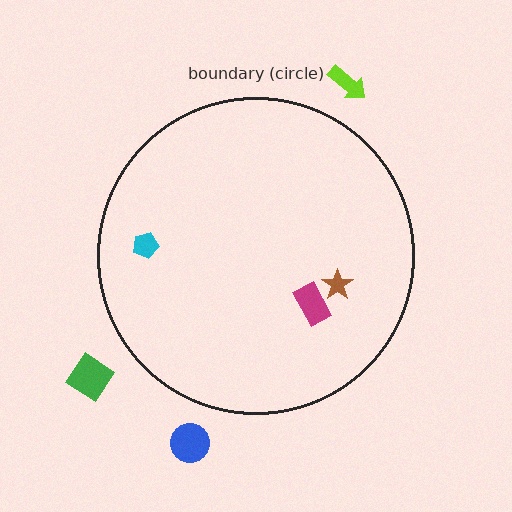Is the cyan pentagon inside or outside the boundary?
Inside.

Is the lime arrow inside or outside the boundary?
Outside.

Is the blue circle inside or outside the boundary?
Outside.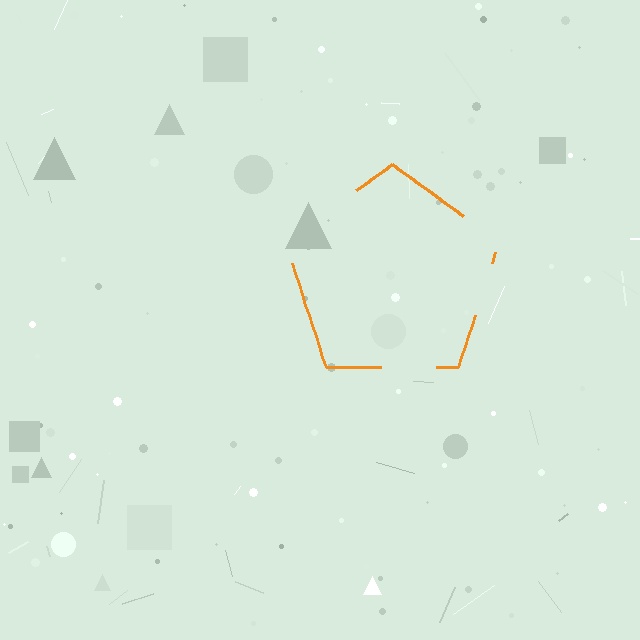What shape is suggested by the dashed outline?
The dashed outline suggests a pentagon.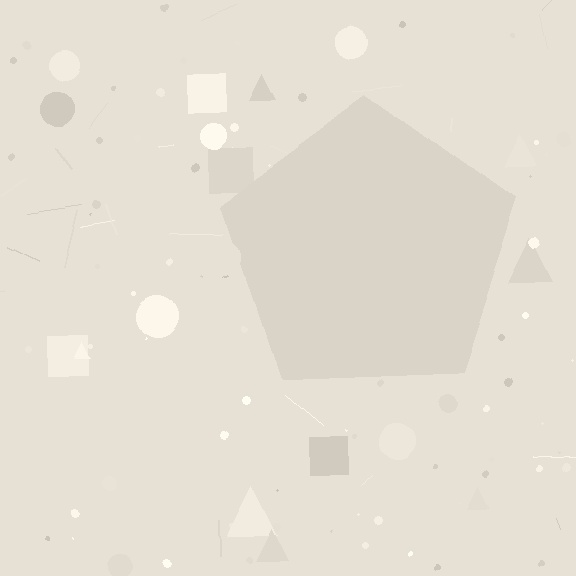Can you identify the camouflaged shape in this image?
The camouflaged shape is a pentagon.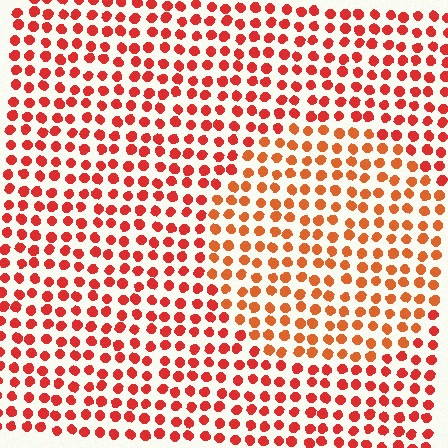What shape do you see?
I see a circle.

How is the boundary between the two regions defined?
The boundary is defined purely by a slight shift in hue (about 20 degrees). Spacing, size, and orientation are identical on both sides.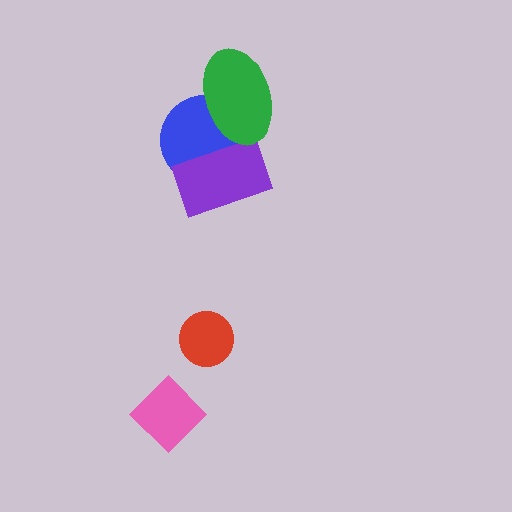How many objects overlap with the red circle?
0 objects overlap with the red circle.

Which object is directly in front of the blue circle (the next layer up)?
The purple rectangle is directly in front of the blue circle.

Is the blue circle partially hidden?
Yes, it is partially covered by another shape.